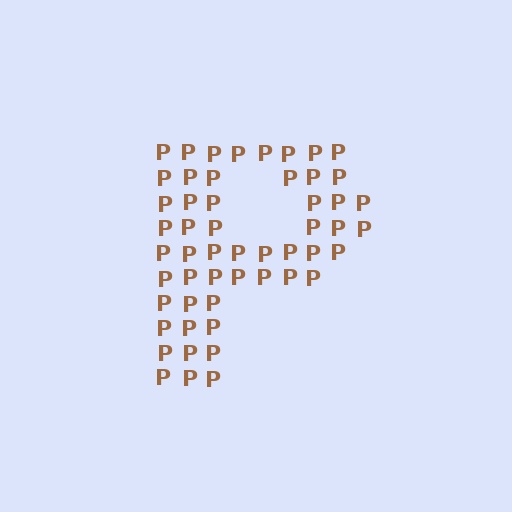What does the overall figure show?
The overall figure shows the letter P.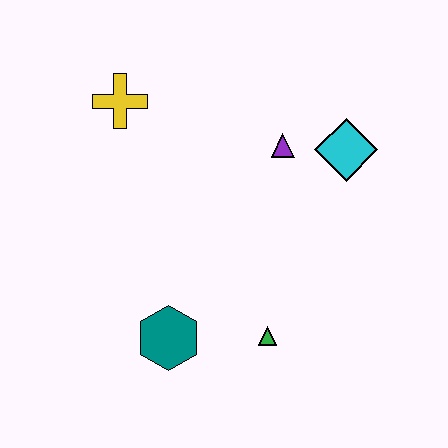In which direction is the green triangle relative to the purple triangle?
The green triangle is below the purple triangle.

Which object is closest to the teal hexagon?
The green triangle is closest to the teal hexagon.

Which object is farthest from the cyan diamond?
The teal hexagon is farthest from the cyan diamond.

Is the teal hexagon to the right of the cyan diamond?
No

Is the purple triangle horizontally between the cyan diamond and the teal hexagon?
Yes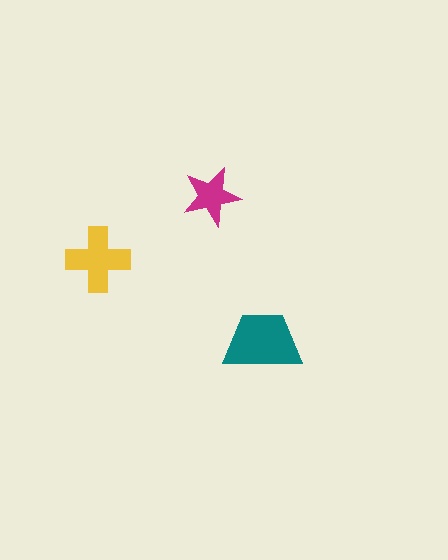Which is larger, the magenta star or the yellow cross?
The yellow cross.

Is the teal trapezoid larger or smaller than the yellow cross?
Larger.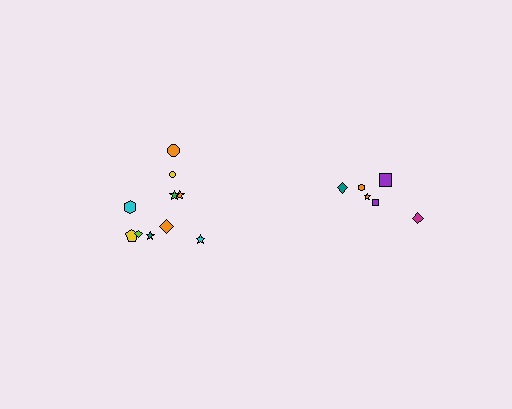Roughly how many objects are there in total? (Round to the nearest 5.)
Roughly 15 objects in total.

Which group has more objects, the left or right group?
The left group.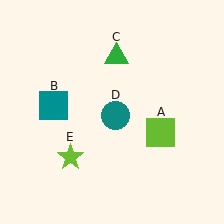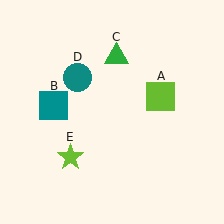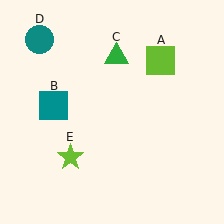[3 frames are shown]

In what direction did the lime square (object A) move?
The lime square (object A) moved up.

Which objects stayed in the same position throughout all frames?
Teal square (object B) and green triangle (object C) and lime star (object E) remained stationary.